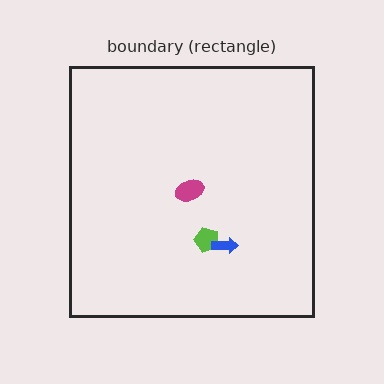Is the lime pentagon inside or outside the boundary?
Inside.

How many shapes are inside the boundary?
3 inside, 0 outside.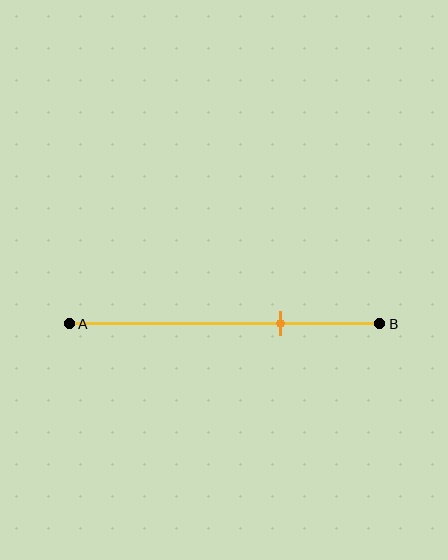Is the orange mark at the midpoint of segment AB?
No, the mark is at about 70% from A, not at the 50% midpoint.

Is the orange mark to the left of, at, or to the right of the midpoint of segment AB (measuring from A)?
The orange mark is to the right of the midpoint of segment AB.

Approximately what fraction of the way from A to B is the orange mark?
The orange mark is approximately 70% of the way from A to B.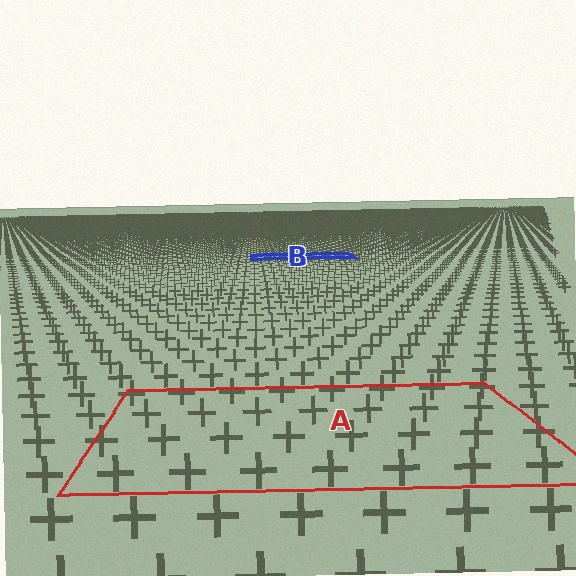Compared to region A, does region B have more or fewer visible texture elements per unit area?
Region B has more texture elements per unit area — they are packed more densely because it is farther away.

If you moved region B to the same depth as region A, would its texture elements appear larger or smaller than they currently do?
They would appear larger. At a closer depth, the same texture elements are projected at a bigger on-screen size.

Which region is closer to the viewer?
Region A is closer. The texture elements there are larger and more spread out.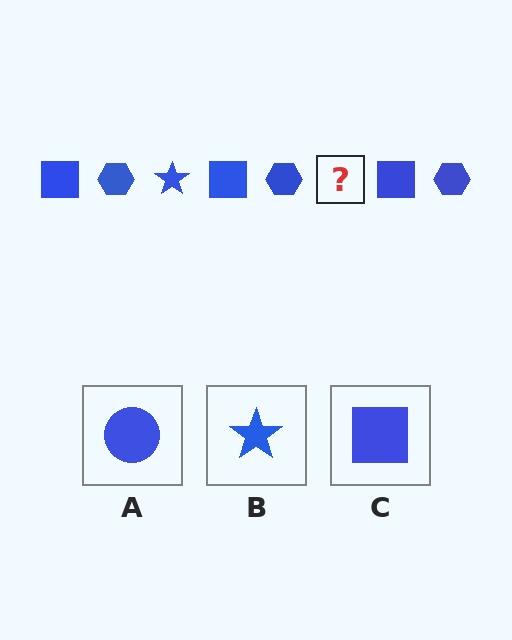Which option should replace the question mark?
Option B.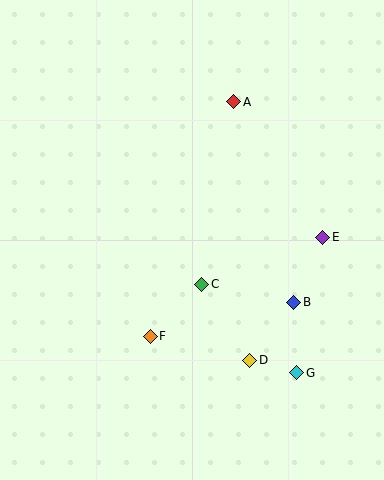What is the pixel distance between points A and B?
The distance between A and B is 210 pixels.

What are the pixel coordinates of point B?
Point B is at (294, 302).